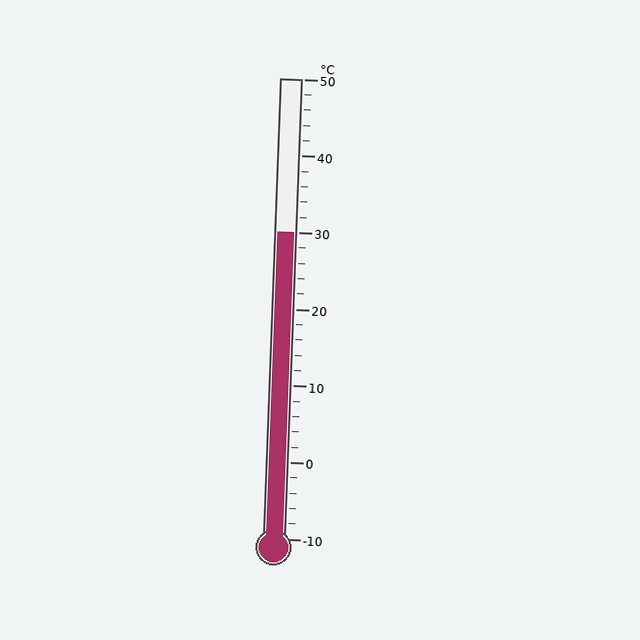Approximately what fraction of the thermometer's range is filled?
The thermometer is filled to approximately 65% of its range.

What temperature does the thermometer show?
The thermometer shows approximately 30°C.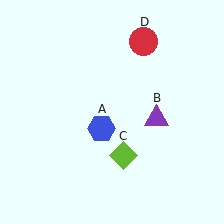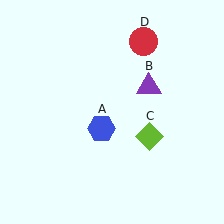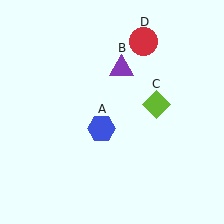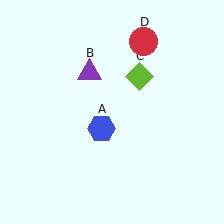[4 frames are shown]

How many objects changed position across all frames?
2 objects changed position: purple triangle (object B), lime diamond (object C).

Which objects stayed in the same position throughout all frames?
Blue hexagon (object A) and red circle (object D) remained stationary.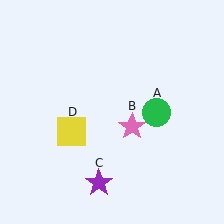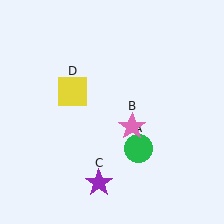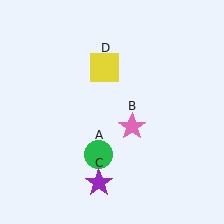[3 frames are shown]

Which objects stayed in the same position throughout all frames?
Pink star (object B) and purple star (object C) remained stationary.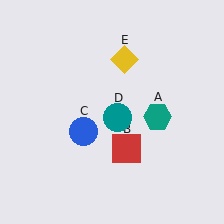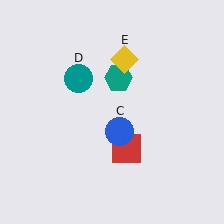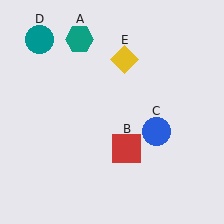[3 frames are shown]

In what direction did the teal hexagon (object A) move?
The teal hexagon (object A) moved up and to the left.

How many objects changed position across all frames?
3 objects changed position: teal hexagon (object A), blue circle (object C), teal circle (object D).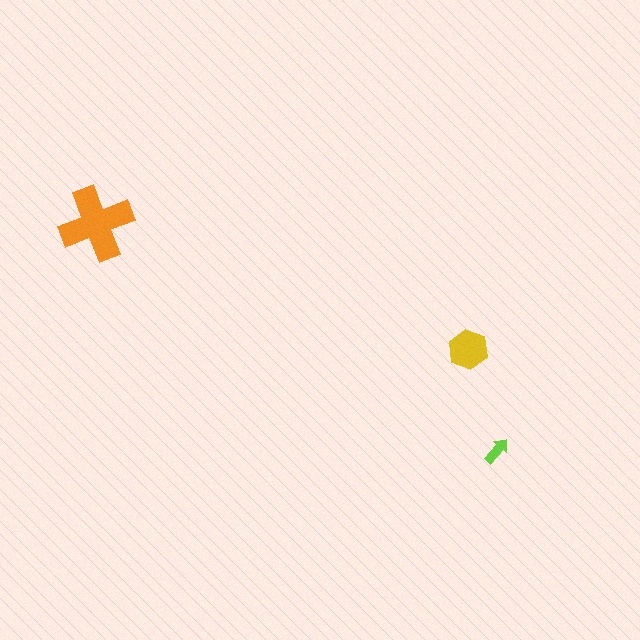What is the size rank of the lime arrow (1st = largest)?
3rd.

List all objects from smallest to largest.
The lime arrow, the yellow hexagon, the orange cross.